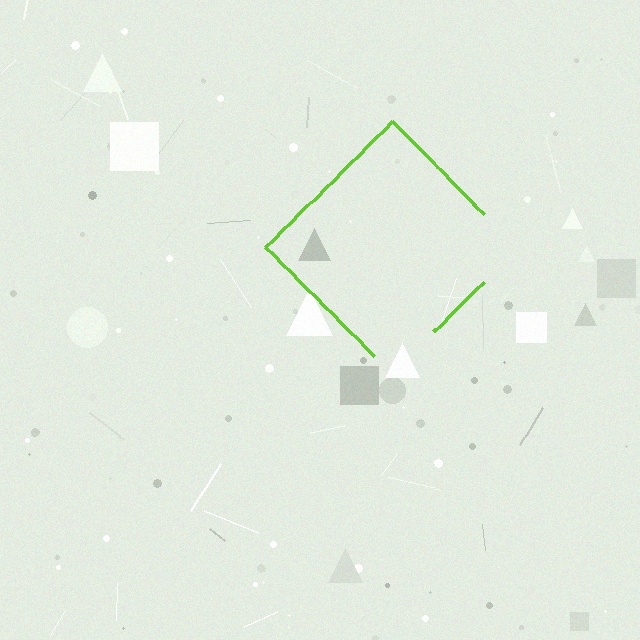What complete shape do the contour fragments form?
The contour fragments form a diamond.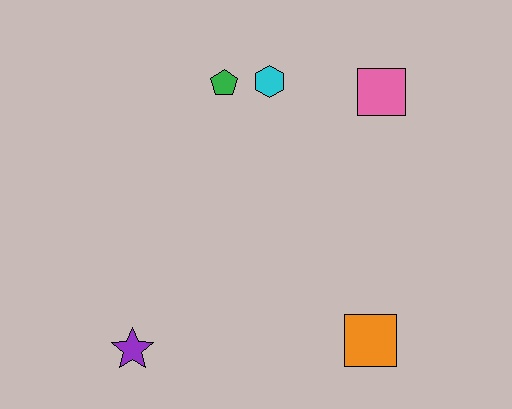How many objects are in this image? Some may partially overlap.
There are 5 objects.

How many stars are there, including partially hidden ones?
There is 1 star.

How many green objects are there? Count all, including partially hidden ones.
There is 1 green object.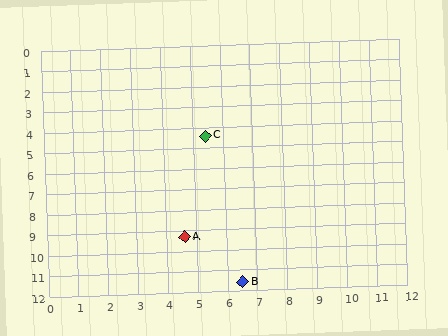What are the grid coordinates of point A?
Point A is at approximately (4.6, 9.3).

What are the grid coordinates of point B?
Point B is at approximately (6.5, 11.6).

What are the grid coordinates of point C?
Point C is at approximately (5.4, 4.4).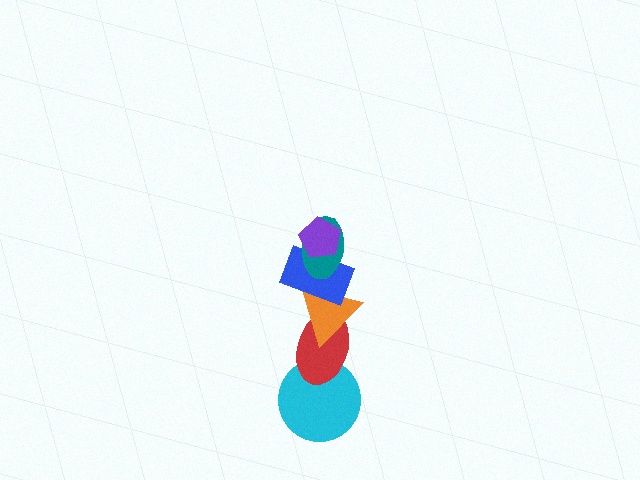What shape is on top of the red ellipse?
The orange triangle is on top of the red ellipse.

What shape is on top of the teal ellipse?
The purple pentagon is on top of the teal ellipse.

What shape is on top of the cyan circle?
The red ellipse is on top of the cyan circle.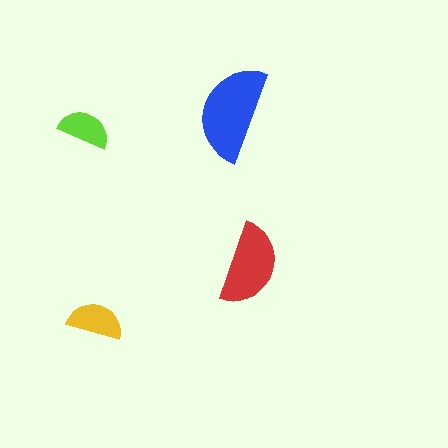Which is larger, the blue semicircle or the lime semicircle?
The blue one.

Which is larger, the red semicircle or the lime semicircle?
The red one.